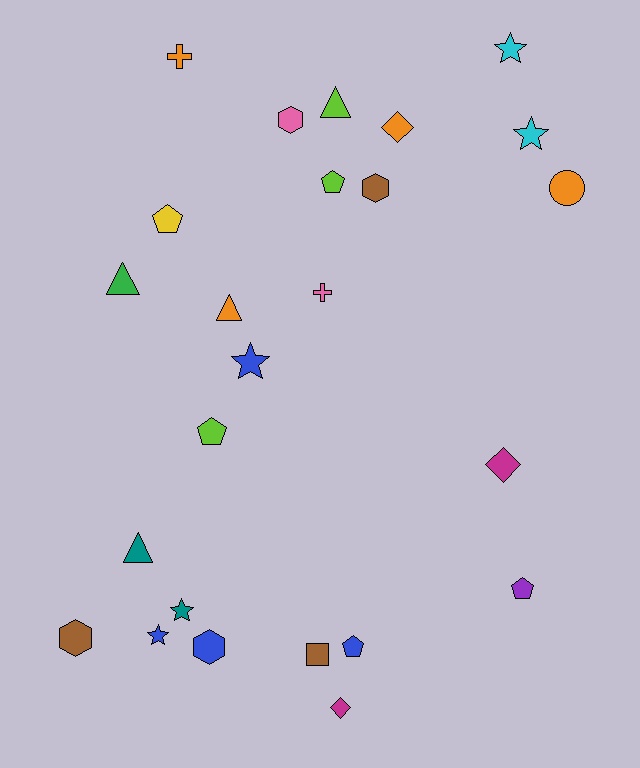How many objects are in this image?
There are 25 objects.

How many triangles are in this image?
There are 4 triangles.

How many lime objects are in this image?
There are 3 lime objects.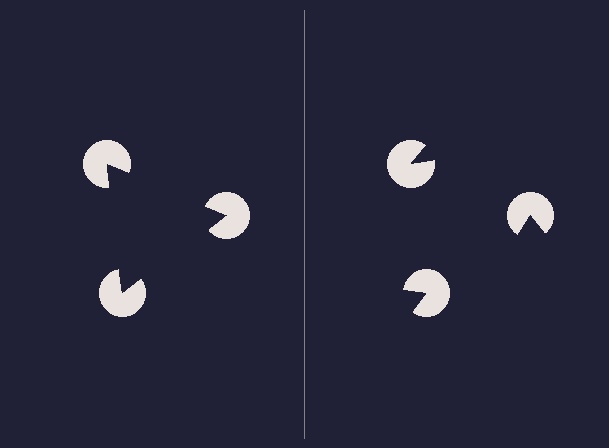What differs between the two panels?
The pac-man discs are positioned identically on both sides; only the wedge orientations differ. On the left they align to a triangle; on the right they are misaligned.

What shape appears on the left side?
An illusory triangle.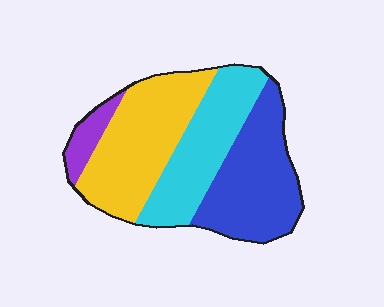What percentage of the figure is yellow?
Yellow takes up about one third (1/3) of the figure.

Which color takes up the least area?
Purple, at roughly 5%.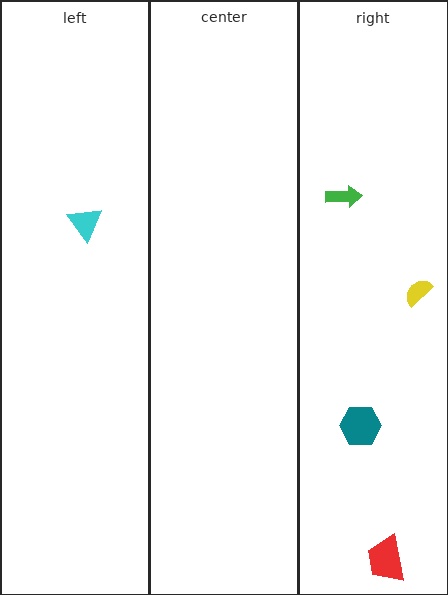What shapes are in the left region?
The cyan triangle.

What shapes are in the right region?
The yellow semicircle, the red trapezoid, the teal hexagon, the green arrow.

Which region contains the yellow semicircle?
The right region.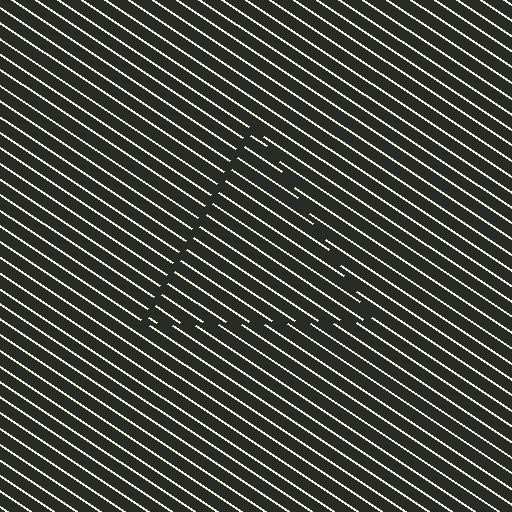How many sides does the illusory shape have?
3 sides — the line-ends trace a triangle.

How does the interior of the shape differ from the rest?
The interior of the shape contains the same grating, shifted by half a period — the contour is defined by the phase discontinuity where line-ends from the inner and outer gratings abut.